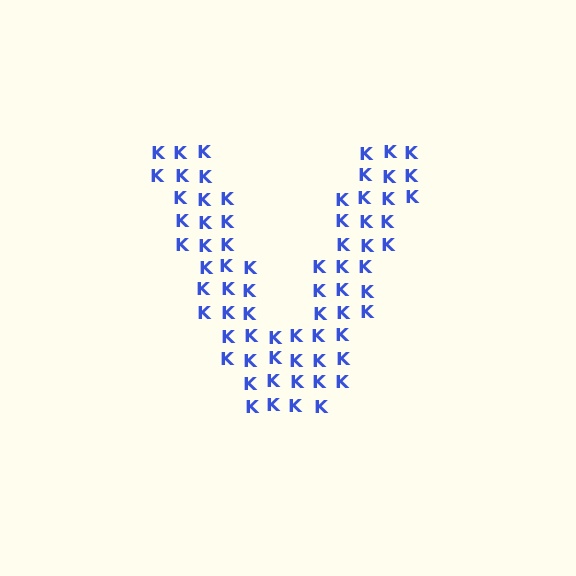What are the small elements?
The small elements are letter K's.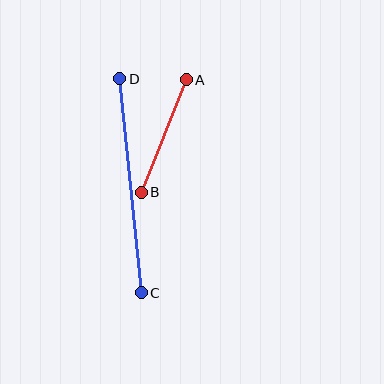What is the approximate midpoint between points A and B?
The midpoint is at approximately (164, 136) pixels.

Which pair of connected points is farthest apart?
Points C and D are farthest apart.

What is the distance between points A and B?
The distance is approximately 121 pixels.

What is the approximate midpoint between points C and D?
The midpoint is at approximately (130, 186) pixels.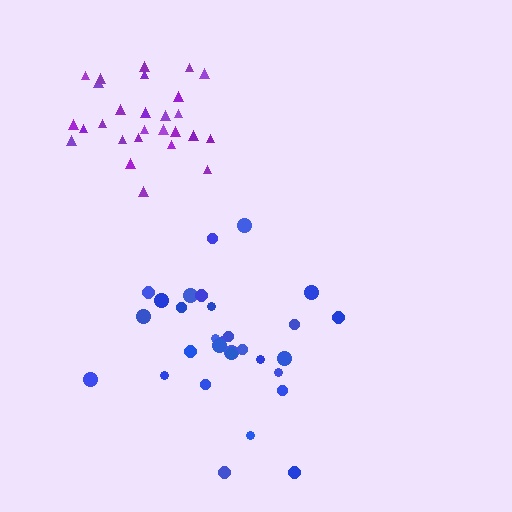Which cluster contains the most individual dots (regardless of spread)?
Blue (30).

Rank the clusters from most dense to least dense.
purple, blue.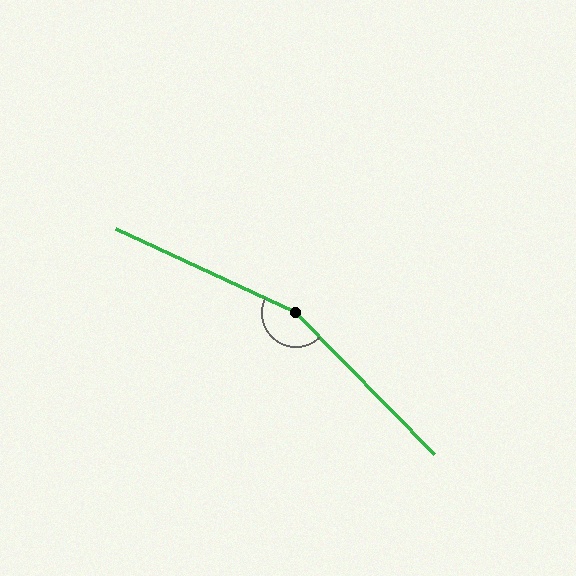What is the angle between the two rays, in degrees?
Approximately 159 degrees.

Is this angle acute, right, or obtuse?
It is obtuse.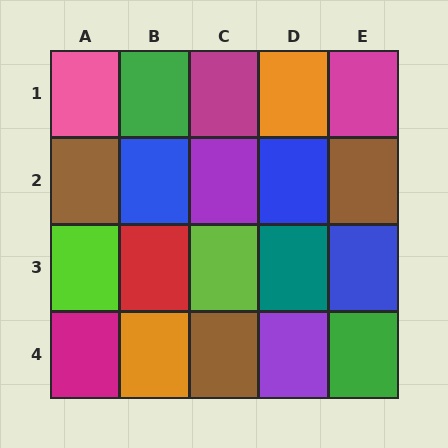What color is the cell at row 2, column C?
Purple.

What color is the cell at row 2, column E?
Brown.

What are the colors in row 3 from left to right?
Lime, red, lime, teal, blue.